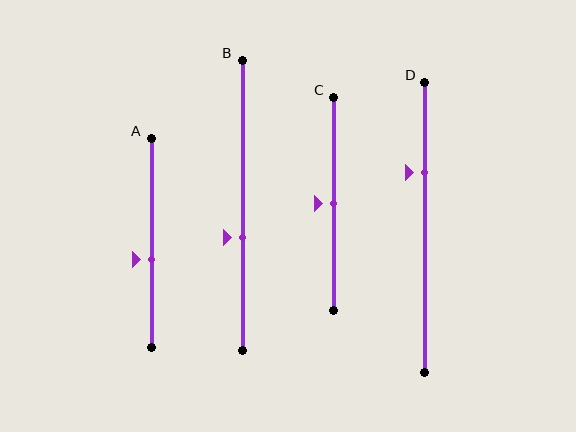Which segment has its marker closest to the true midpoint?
Segment C has its marker closest to the true midpoint.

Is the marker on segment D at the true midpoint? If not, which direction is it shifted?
No, the marker on segment D is shifted upward by about 19% of the segment length.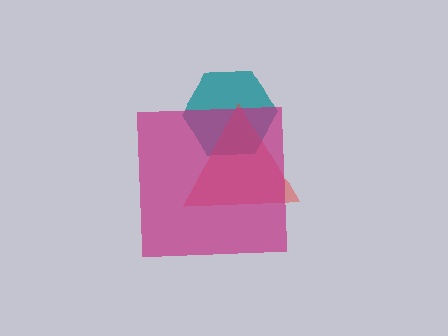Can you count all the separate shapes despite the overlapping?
Yes, there are 3 separate shapes.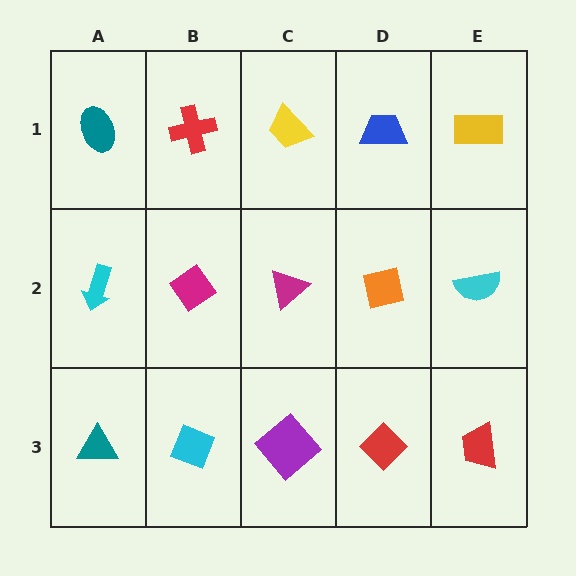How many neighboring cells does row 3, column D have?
3.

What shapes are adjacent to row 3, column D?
An orange square (row 2, column D), a purple diamond (row 3, column C), a red trapezoid (row 3, column E).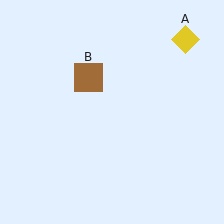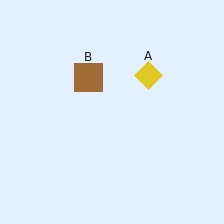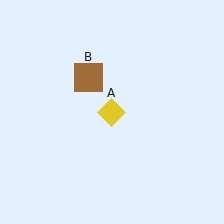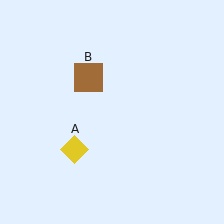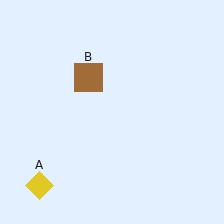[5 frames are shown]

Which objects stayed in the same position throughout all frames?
Brown square (object B) remained stationary.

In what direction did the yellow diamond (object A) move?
The yellow diamond (object A) moved down and to the left.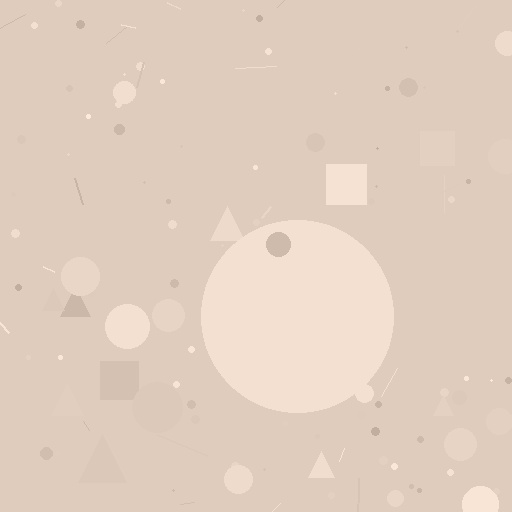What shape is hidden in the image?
A circle is hidden in the image.